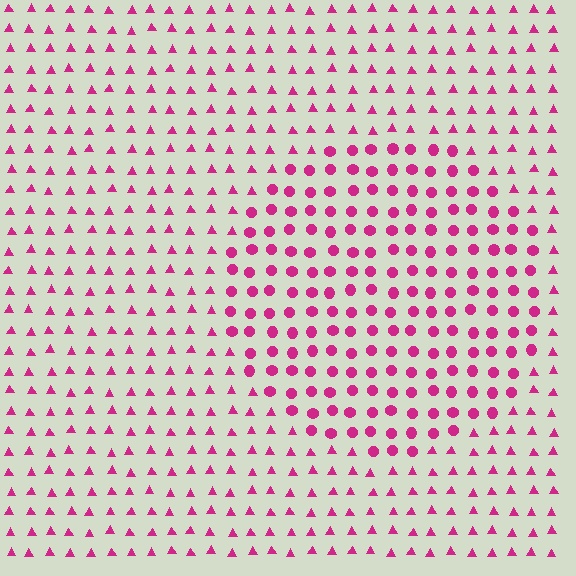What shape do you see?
I see a circle.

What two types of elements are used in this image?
The image uses circles inside the circle region and triangles outside it.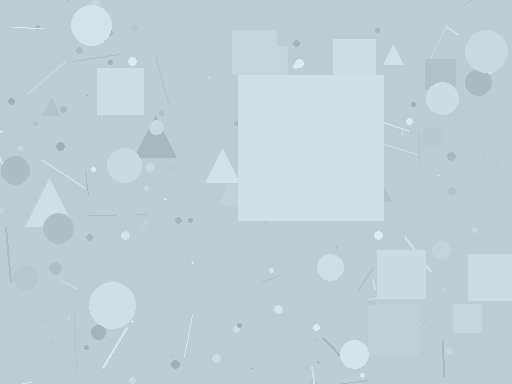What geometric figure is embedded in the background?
A square is embedded in the background.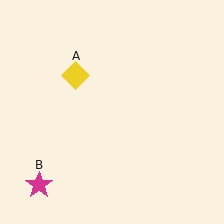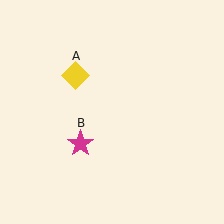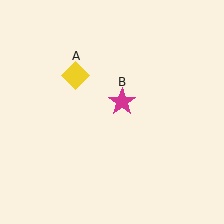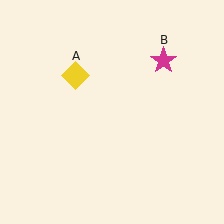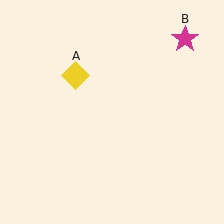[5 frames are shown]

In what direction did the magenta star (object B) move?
The magenta star (object B) moved up and to the right.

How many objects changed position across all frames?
1 object changed position: magenta star (object B).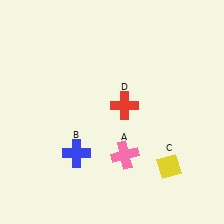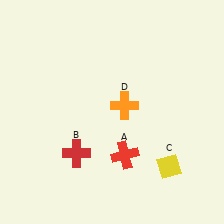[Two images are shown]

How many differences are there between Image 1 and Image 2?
There are 3 differences between the two images.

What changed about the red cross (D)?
In Image 1, D is red. In Image 2, it changed to orange.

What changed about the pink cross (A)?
In Image 1, A is pink. In Image 2, it changed to red.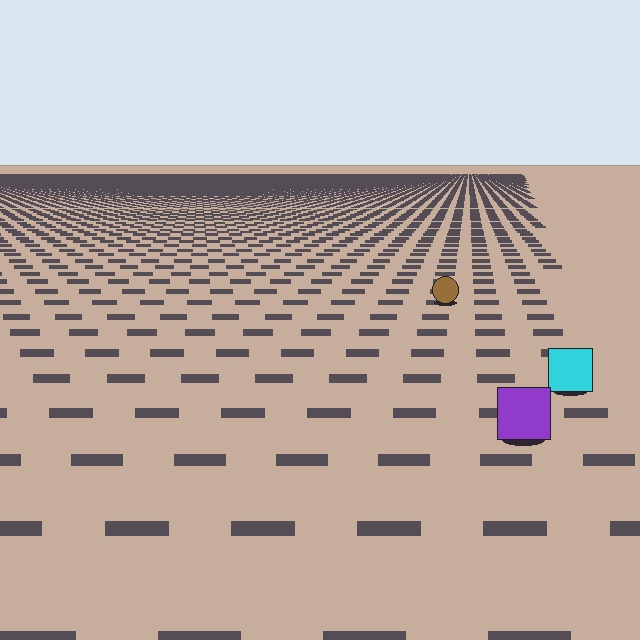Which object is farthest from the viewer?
The brown circle is farthest from the viewer. It appears smaller and the ground texture around it is denser.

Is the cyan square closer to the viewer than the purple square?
No. The purple square is closer — you can tell from the texture gradient: the ground texture is coarser near it.